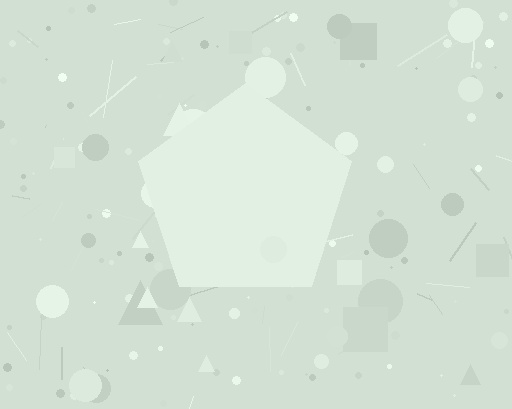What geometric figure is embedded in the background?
A pentagon is embedded in the background.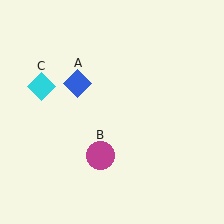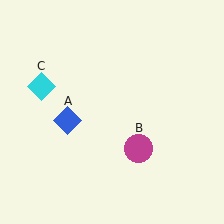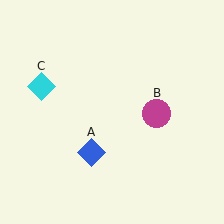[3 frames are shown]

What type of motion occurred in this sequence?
The blue diamond (object A), magenta circle (object B) rotated counterclockwise around the center of the scene.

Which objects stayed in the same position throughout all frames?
Cyan diamond (object C) remained stationary.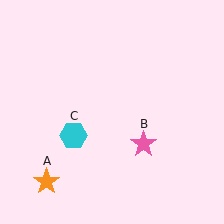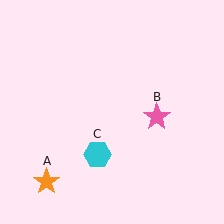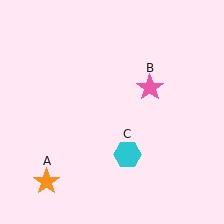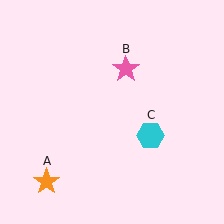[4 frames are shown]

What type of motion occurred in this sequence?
The pink star (object B), cyan hexagon (object C) rotated counterclockwise around the center of the scene.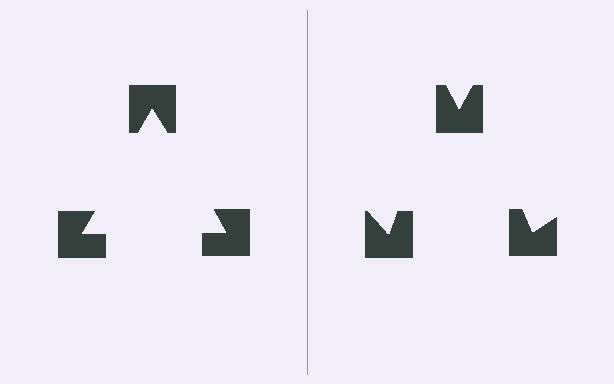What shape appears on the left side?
An illusory triangle.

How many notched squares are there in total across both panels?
6 — 3 on each side.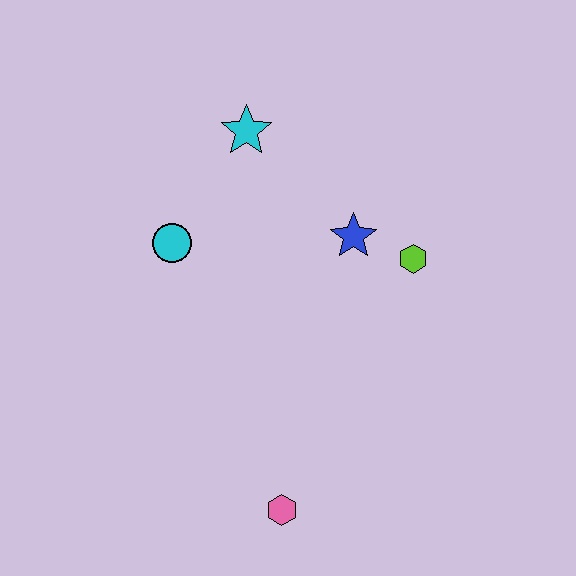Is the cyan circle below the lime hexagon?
No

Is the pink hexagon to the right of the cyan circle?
Yes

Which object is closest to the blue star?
The lime hexagon is closest to the blue star.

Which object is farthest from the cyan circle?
The pink hexagon is farthest from the cyan circle.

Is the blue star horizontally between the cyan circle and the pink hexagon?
No